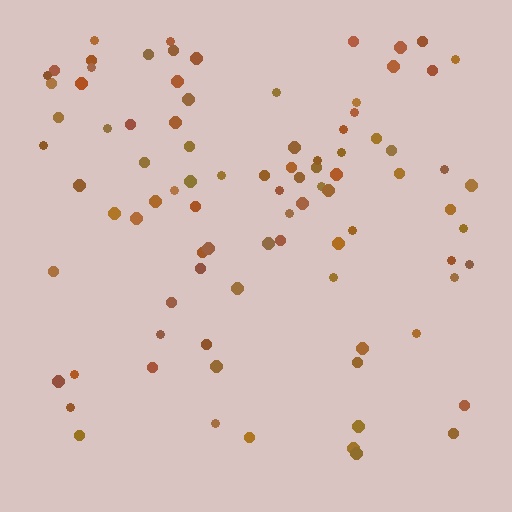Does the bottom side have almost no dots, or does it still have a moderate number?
Still a moderate number, just noticeably fewer than the top.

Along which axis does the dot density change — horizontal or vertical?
Vertical.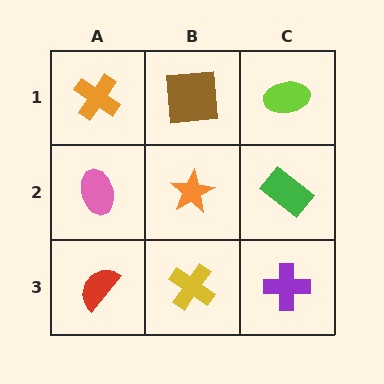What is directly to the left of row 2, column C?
An orange star.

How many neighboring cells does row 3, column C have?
2.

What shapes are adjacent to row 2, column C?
A lime ellipse (row 1, column C), a purple cross (row 3, column C), an orange star (row 2, column B).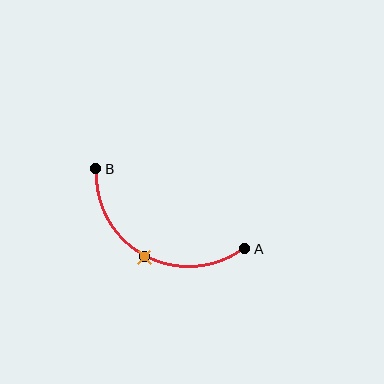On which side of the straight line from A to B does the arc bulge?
The arc bulges below the straight line connecting A and B.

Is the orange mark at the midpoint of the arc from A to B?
Yes. The orange mark lies on the arc at equal arc-length from both A and B — it is the arc midpoint.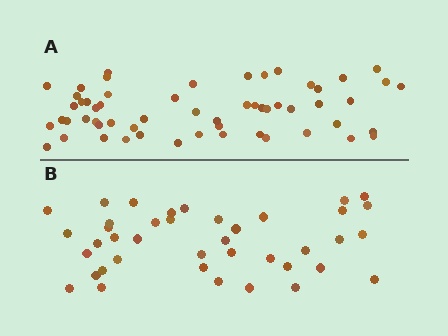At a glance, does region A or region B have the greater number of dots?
Region A (the top region) has more dots.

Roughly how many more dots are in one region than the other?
Region A has approximately 15 more dots than region B.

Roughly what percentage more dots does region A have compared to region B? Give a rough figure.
About 40% more.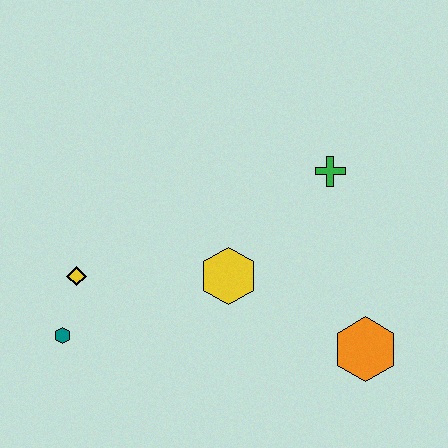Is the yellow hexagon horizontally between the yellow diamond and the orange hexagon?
Yes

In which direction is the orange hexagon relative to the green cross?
The orange hexagon is below the green cross.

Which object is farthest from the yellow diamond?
The orange hexagon is farthest from the yellow diamond.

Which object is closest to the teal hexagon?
The yellow diamond is closest to the teal hexagon.